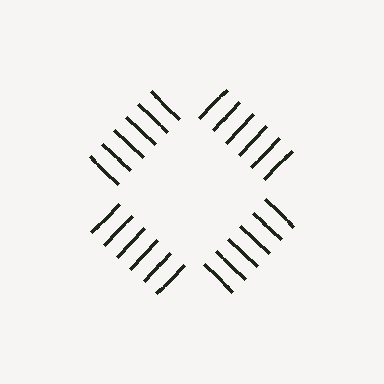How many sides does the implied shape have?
4 sides — the line-ends trace a square.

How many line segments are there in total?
24 — 6 along each of the 4 edges.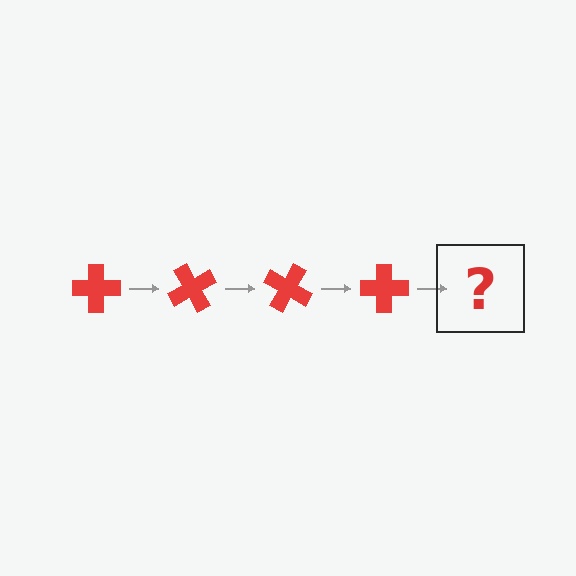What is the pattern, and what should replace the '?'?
The pattern is that the cross rotates 60 degrees each step. The '?' should be a red cross rotated 240 degrees.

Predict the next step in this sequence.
The next step is a red cross rotated 240 degrees.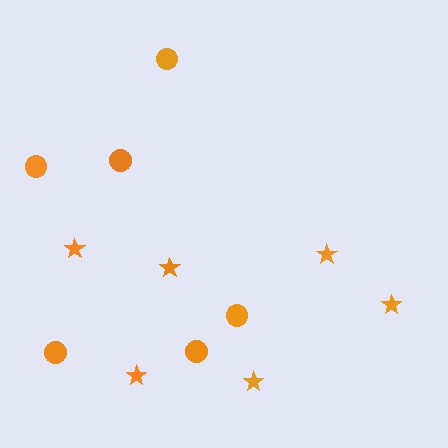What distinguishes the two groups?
There are 2 groups: one group of circles (6) and one group of stars (6).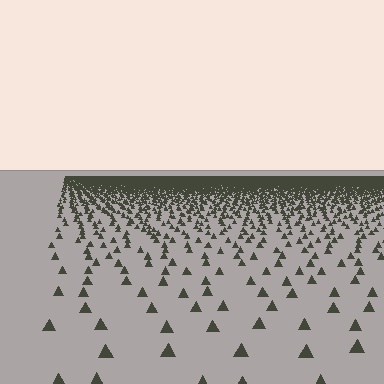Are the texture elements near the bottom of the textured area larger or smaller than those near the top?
Larger. Near the bottom, elements are closer to the viewer and appear at a bigger on-screen size.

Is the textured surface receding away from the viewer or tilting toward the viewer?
The surface is receding away from the viewer. Texture elements get smaller and denser toward the top.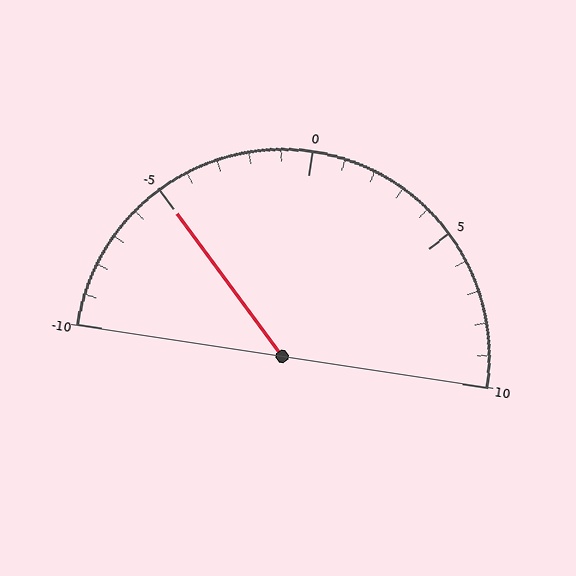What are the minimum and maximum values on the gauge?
The gauge ranges from -10 to 10.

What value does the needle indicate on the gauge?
The needle indicates approximately -5.